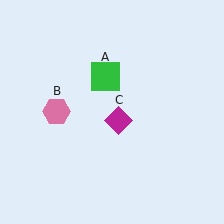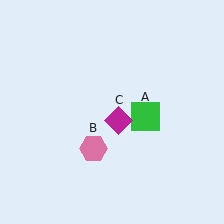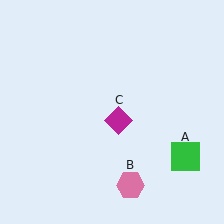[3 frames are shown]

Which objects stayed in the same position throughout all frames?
Magenta diamond (object C) remained stationary.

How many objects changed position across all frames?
2 objects changed position: green square (object A), pink hexagon (object B).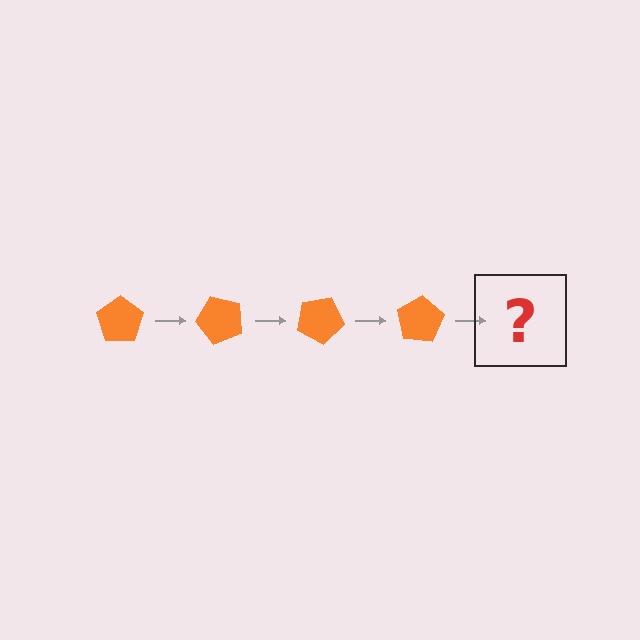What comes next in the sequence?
The next element should be an orange pentagon rotated 200 degrees.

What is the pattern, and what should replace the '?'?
The pattern is that the pentagon rotates 50 degrees each step. The '?' should be an orange pentagon rotated 200 degrees.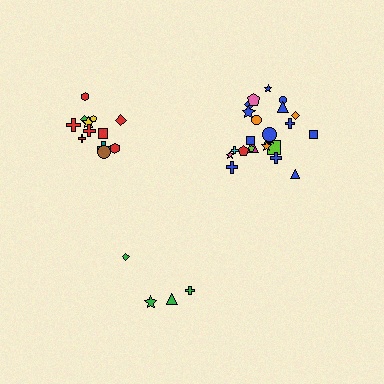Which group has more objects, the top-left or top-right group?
The top-right group.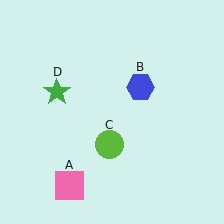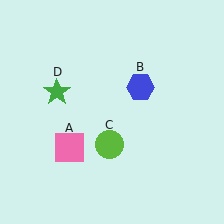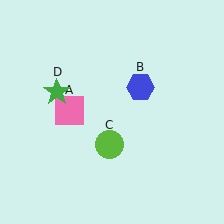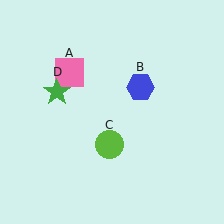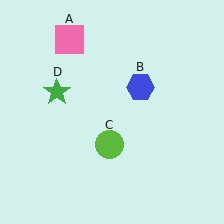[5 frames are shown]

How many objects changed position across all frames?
1 object changed position: pink square (object A).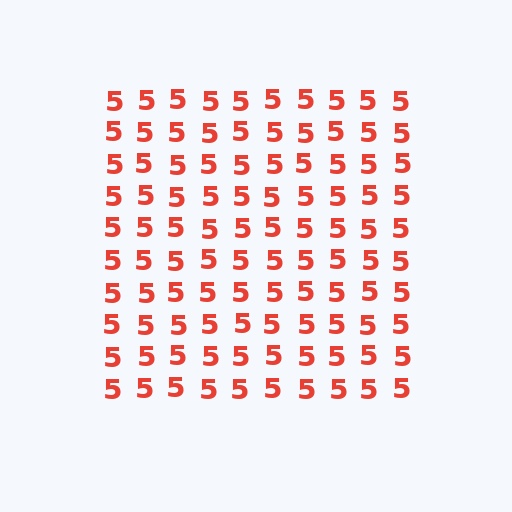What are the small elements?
The small elements are digit 5's.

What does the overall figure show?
The overall figure shows a square.